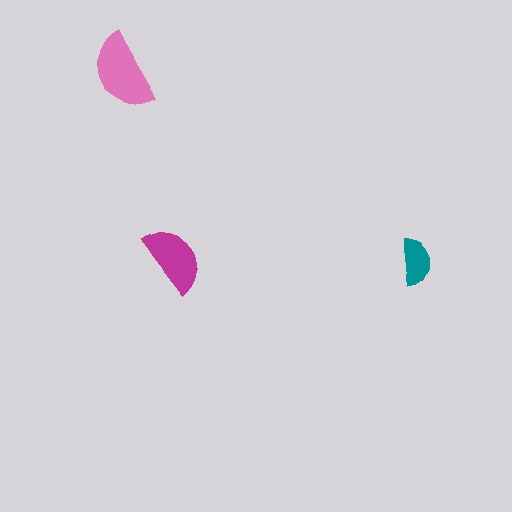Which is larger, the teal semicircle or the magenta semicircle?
The magenta one.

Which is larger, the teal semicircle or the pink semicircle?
The pink one.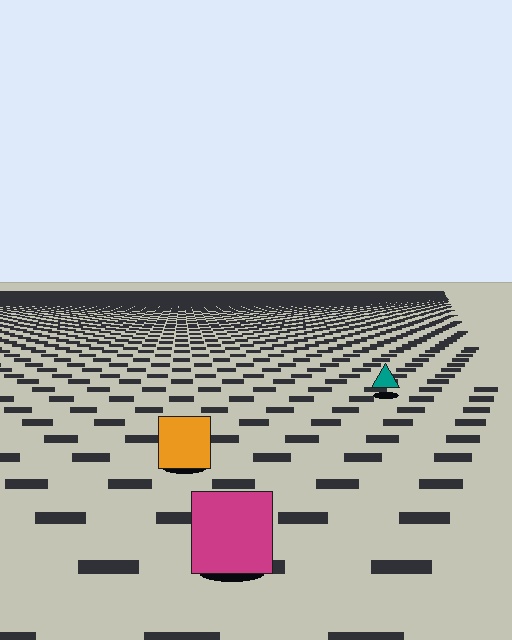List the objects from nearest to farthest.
From nearest to farthest: the magenta square, the orange square, the teal triangle.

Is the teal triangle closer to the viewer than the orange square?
No. The orange square is closer — you can tell from the texture gradient: the ground texture is coarser near it.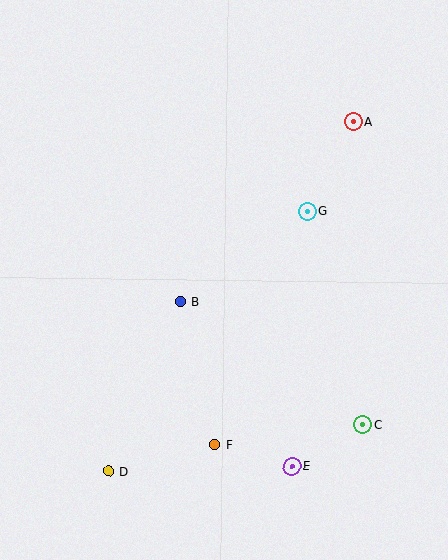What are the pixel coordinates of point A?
Point A is at (354, 121).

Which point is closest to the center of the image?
Point B at (180, 302) is closest to the center.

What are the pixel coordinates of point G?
Point G is at (307, 211).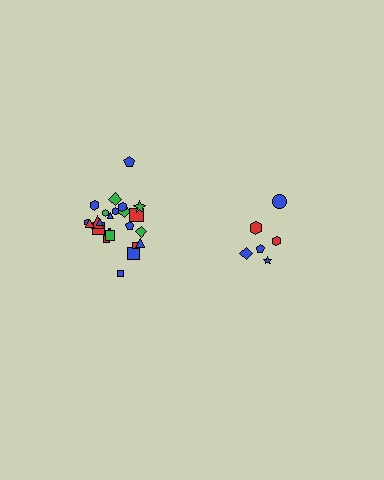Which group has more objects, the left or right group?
The left group.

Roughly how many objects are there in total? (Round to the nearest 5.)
Roughly 30 objects in total.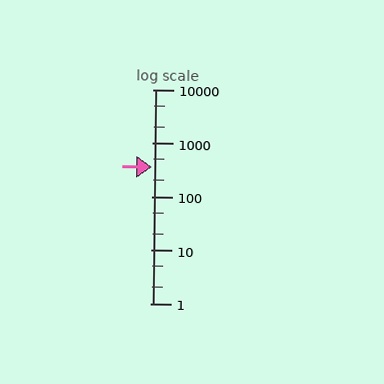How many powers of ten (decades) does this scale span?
The scale spans 4 decades, from 1 to 10000.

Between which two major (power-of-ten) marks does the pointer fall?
The pointer is between 100 and 1000.